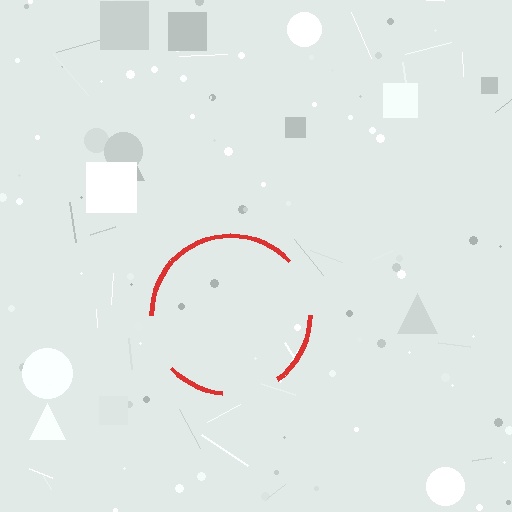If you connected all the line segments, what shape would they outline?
They would outline a circle.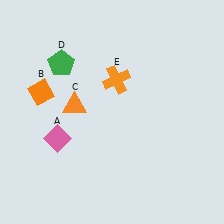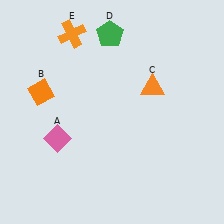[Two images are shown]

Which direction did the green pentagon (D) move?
The green pentagon (D) moved right.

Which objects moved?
The objects that moved are: the orange triangle (C), the green pentagon (D), the orange cross (E).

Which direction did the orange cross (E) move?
The orange cross (E) moved up.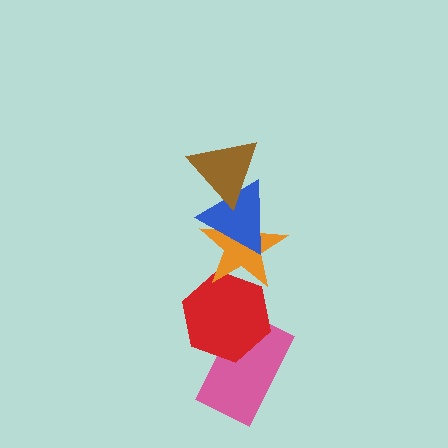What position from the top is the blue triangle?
The blue triangle is 2nd from the top.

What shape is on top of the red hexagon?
The orange star is on top of the red hexagon.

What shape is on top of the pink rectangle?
The red hexagon is on top of the pink rectangle.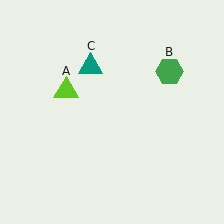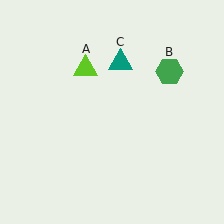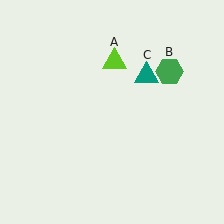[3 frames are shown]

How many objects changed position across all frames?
2 objects changed position: lime triangle (object A), teal triangle (object C).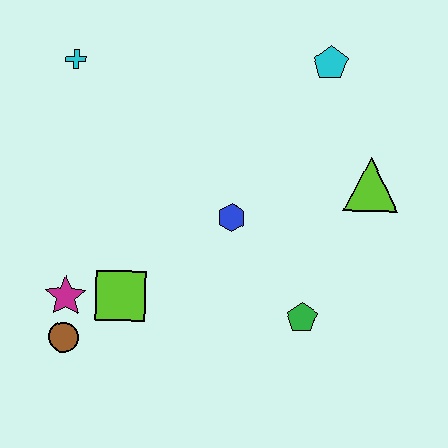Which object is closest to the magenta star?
The brown circle is closest to the magenta star.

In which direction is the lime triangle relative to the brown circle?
The lime triangle is to the right of the brown circle.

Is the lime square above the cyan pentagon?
No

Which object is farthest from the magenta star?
The cyan pentagon is farthest from the magenta star.